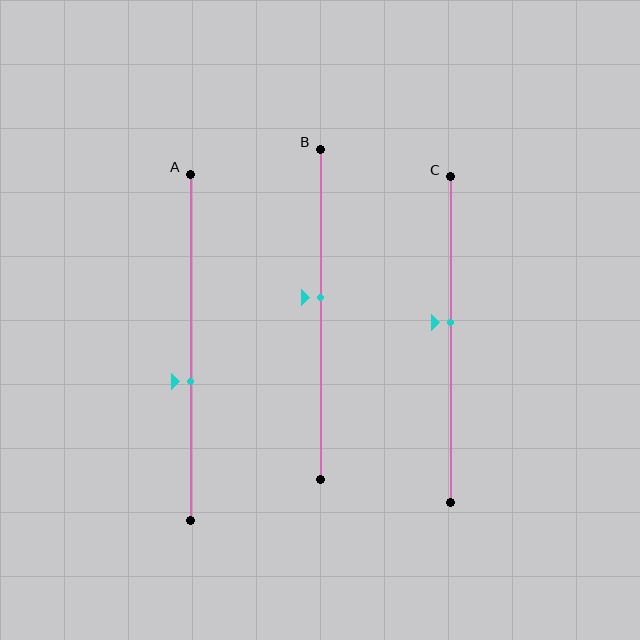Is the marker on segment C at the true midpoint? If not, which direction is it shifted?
No, the marker on segment C is shifted upward by about 5% of the segment length.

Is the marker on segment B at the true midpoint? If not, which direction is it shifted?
No, the marker on segment B is shifted upward by about 5% of the segment length.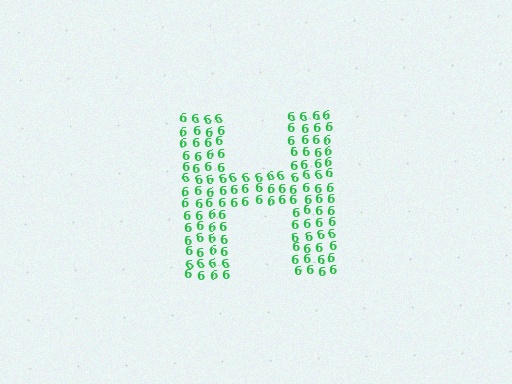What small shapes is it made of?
It is made of small digit 6's.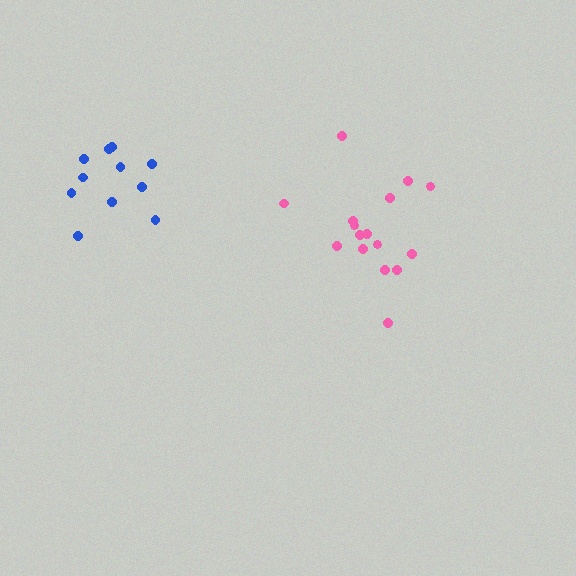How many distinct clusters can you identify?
There are 2 distinct clusters.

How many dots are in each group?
Group 1: 11 dots, Group 2: 16 dots (27 total).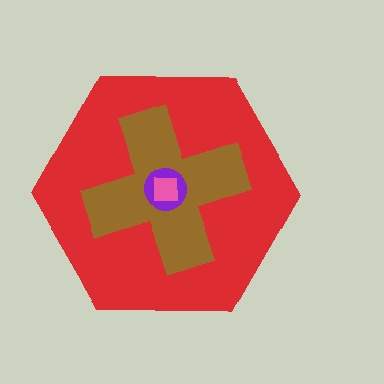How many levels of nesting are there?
4.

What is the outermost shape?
The red hexagon.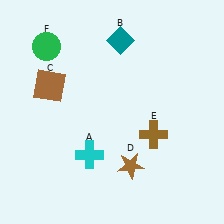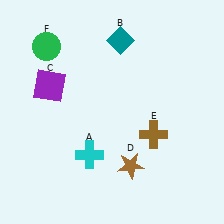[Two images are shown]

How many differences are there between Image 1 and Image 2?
There is 1 difference between the two images.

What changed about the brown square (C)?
In Image 1, C is brown. In Image 2, it changed to purple.